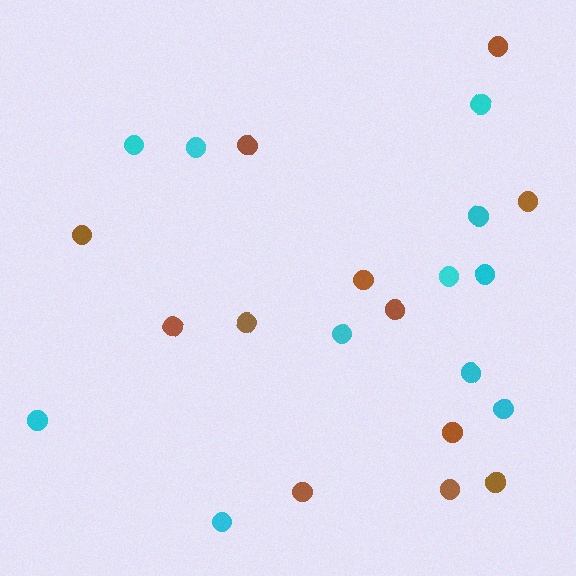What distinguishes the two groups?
There are 2 groups: one group of cyan circles (11) and one group of brown circles (12).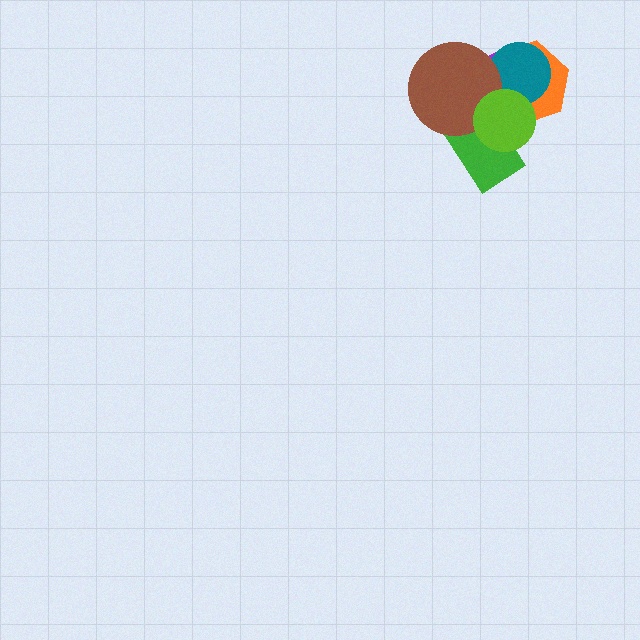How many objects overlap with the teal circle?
4 objects overlap with the teal circle.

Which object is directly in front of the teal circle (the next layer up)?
The brown circle is directly in front of the teal circle.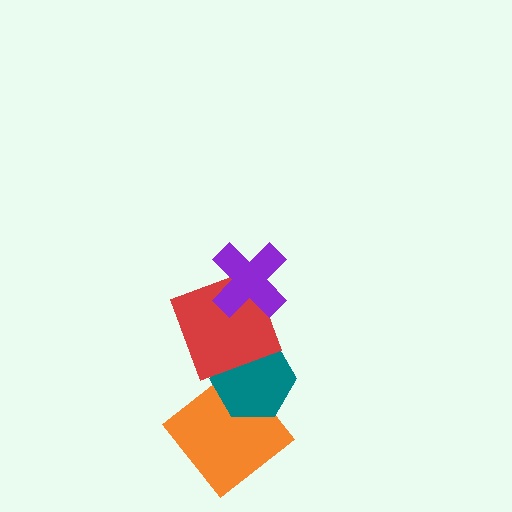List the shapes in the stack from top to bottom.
From top to bottom: the purple cross, the red square, the teal hexagon, the orange diamond.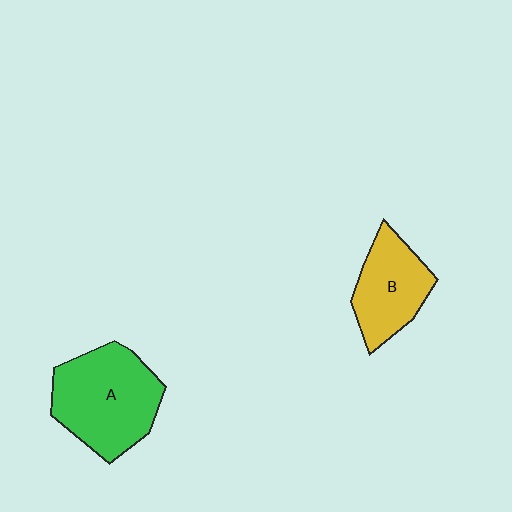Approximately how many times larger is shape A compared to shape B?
Approximately 1.5 times.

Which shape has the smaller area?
Shape B (yellow).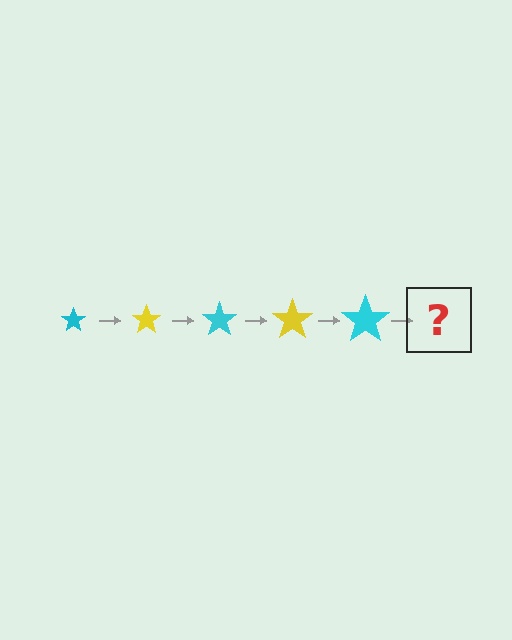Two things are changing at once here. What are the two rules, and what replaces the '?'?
The two rules are that the star grows larger each step and the color cycles through cyan and yellow. The '?' should be a yellow star, larger than the previous one.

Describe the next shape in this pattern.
It should be a yellow star, larger than the previous one.